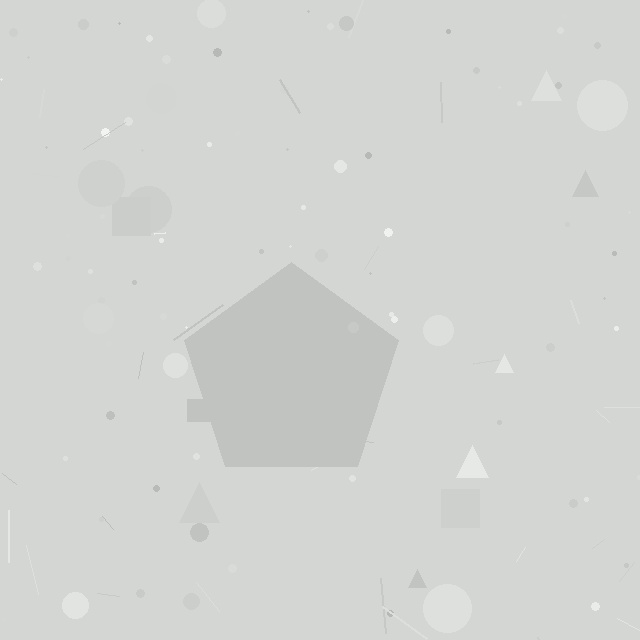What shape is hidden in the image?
A pentagon is hidden in the image.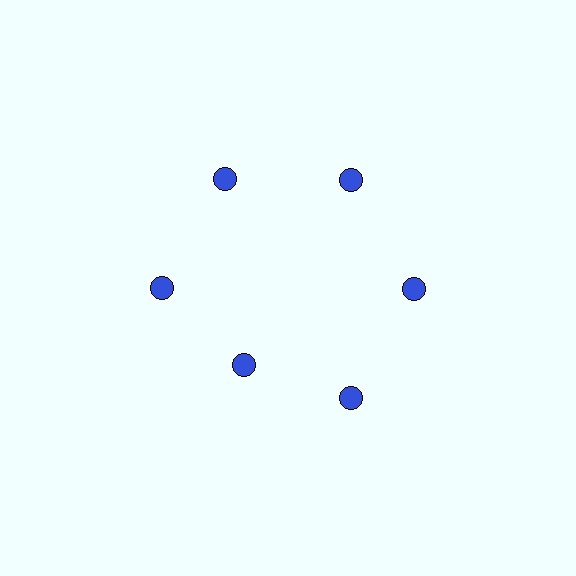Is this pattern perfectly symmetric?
No. The 6 blue circles are arranged in a ring, but one element near the 7 o'clock position is pulled inward toward the center, breaking the 6-fold rotational symmetry.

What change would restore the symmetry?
The symmetry would be restored by moving it outward, back onto the ring so that all 6 circles sit at equal angles and equal distance from the center.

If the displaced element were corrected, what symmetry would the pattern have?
It would have 6-fold rotational symmetry — the pattern would map onto itself every 60 degrees.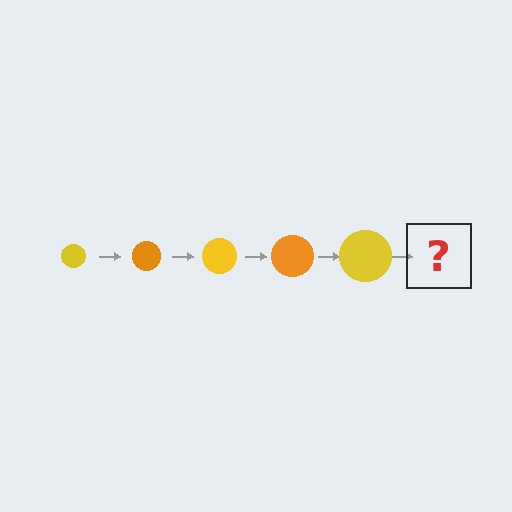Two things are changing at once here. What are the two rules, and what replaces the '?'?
The two rules are that the circle grows larger each step and the color cycles through yellow and orange. The '?' should be an orange circle, larger than the previous one.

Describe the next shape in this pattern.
It should be an orange circle, larger than the previous one.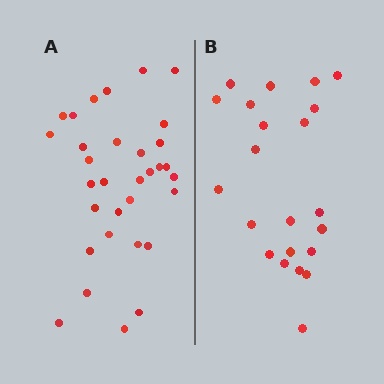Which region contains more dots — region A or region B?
Region A (the left region) has more dots.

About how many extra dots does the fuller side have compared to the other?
Region A has roughly 10 or so more dots than region B.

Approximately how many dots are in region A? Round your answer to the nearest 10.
About 30 dots. (The exact count is 32, which rounds to 30.)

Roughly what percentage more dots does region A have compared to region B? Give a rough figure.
About 45% more.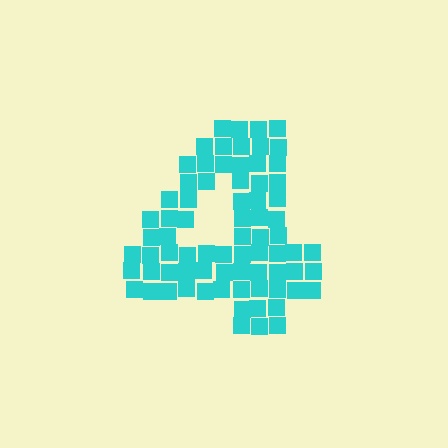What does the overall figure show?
The overall figure shows the digit 4.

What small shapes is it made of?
It is made of small squares.